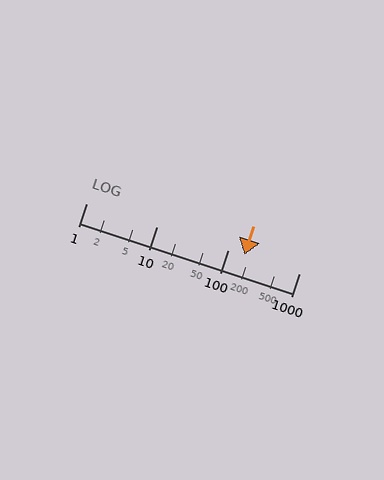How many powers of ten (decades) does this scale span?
The scale spans 3 decades, from 1 to 1000.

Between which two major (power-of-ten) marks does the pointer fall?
The pointer is between 100 and 1000.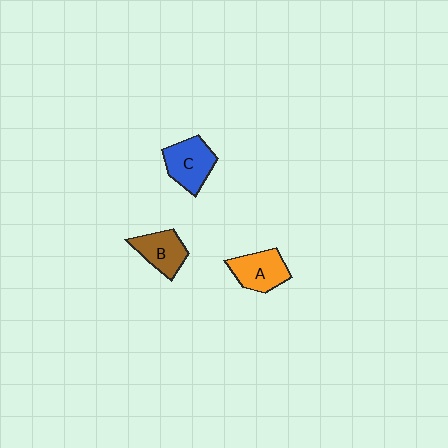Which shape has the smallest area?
Shape B (brown).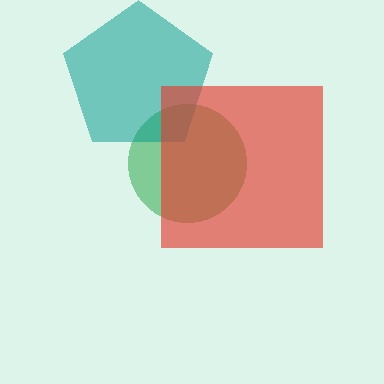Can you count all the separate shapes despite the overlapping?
Yes, there are 3 separate shapes.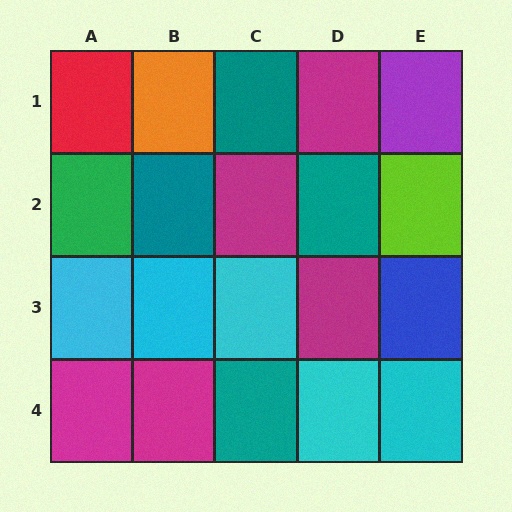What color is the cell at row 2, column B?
Teal.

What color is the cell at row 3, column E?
Blue.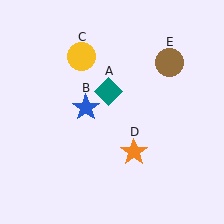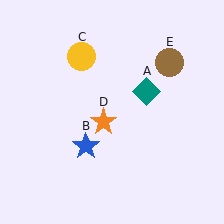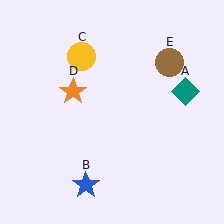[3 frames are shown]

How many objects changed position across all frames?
3 objects changed position: teal diamond (object A), blue star (object B), orange star (object D).